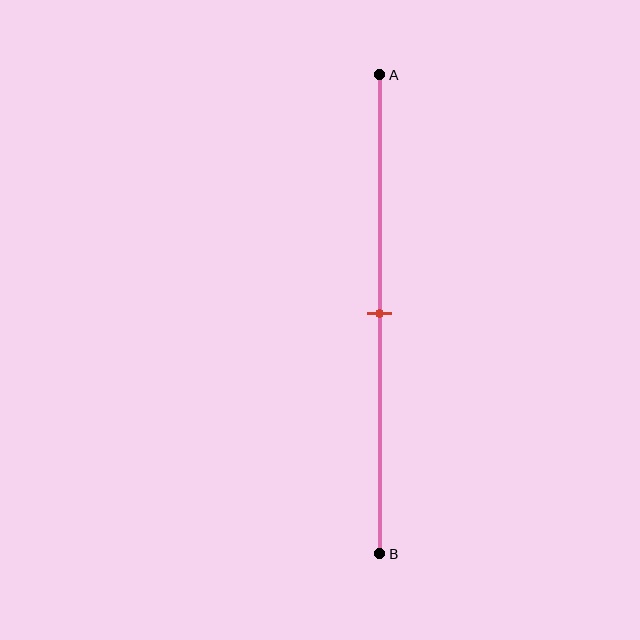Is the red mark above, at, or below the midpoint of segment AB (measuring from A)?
The red mark is approximately at the midpoint of segment AB.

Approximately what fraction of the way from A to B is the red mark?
The red mark is approximately 50% of the way from A to B.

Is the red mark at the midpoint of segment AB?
Yes, the mark is approximately at the midpoint.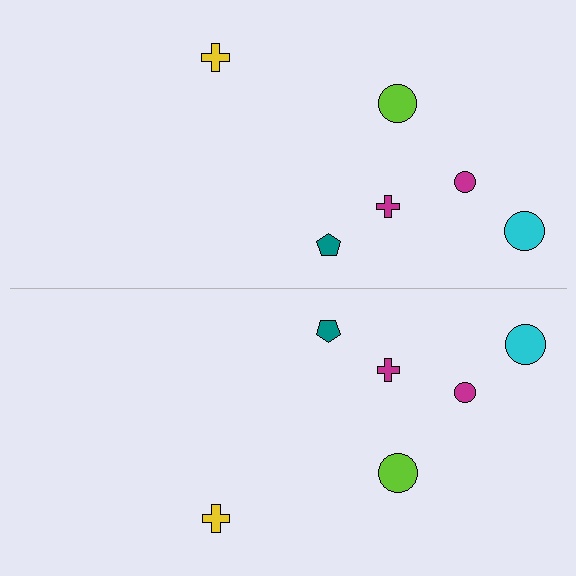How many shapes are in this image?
There are 12 shapes in this image.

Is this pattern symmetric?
Yes, this pattern has bilateral (reflection) symmetry.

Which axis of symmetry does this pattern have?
The pattern has a horizontal axis of symmetry running through the center of the image.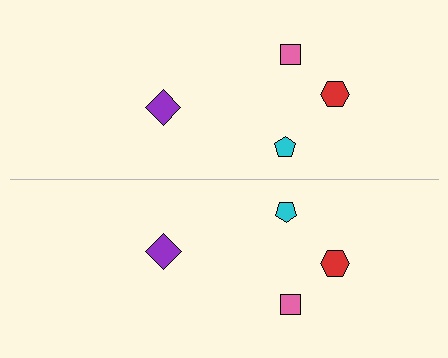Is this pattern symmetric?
Yes, this pattern has bilateral (reflection) symmetry.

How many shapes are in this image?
There are 8 shapes in this image.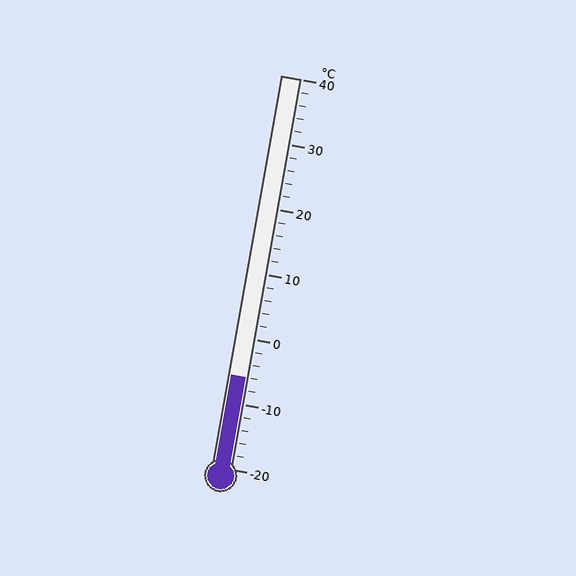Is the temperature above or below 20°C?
The temperature is below 20°C.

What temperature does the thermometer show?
The thermometer shows approximately -6°C.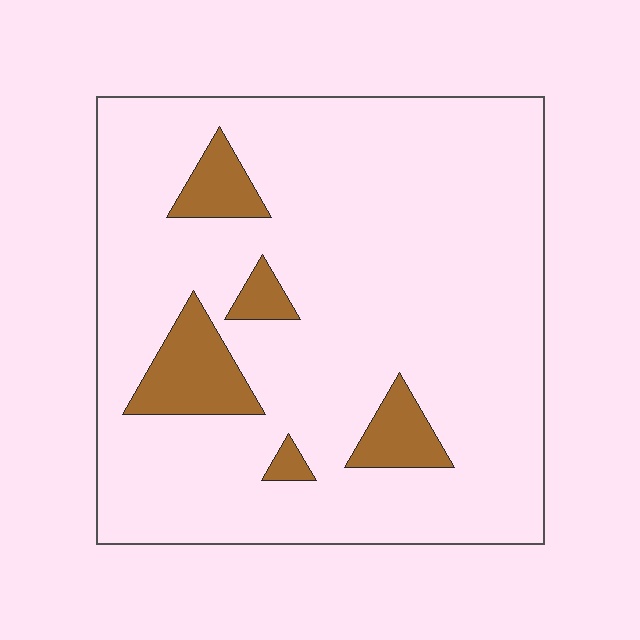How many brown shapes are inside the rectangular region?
5.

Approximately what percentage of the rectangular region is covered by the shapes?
Approximately 10%.